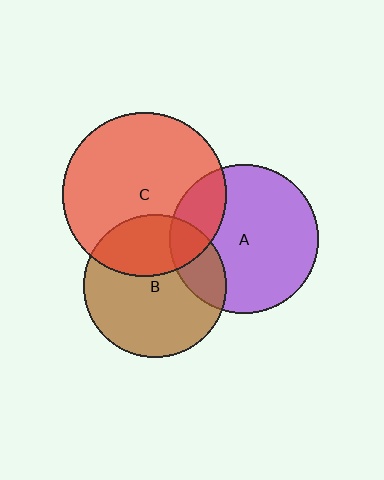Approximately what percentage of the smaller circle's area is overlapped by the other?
Approximately 20%.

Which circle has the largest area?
Circle C (red).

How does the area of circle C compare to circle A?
Approximately 1.2 times.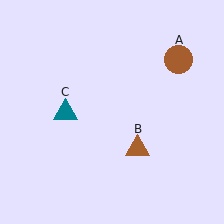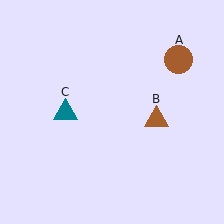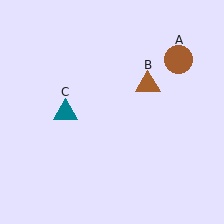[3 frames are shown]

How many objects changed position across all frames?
1 object changed position: brown triangle (object B).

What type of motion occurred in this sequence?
The brown triangle (object B) rotated counterclockwise around the center of the scene.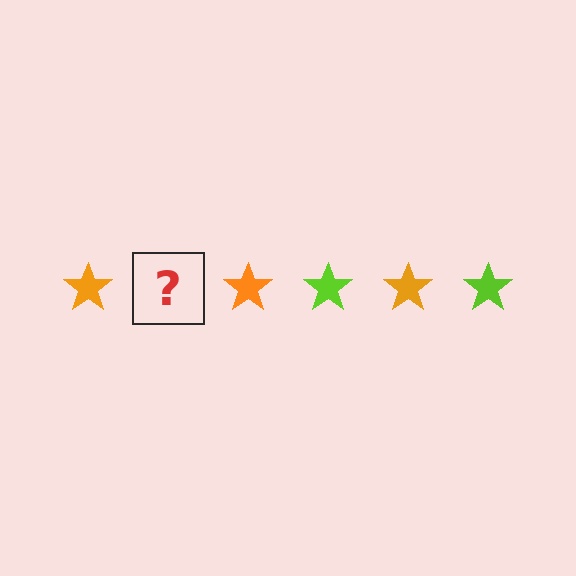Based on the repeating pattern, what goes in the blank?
The blank should be a lime star.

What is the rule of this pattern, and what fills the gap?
The rule is that the pattern cycles through orange, lime stars. The gap should be filled with a lime star.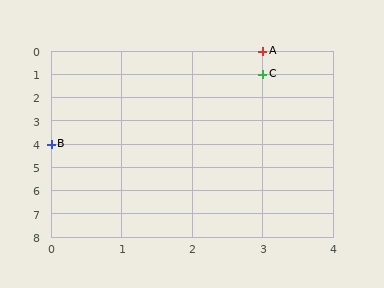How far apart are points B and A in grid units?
Points B and A are 3 columns and 4 rows apart (about 5.0 grid units diagonally).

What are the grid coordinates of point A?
Point A is at grid coordinates (3, 0).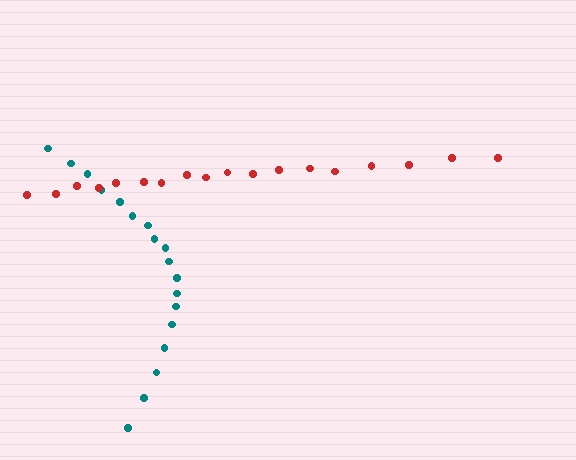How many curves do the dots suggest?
There are 2 distinct paths.